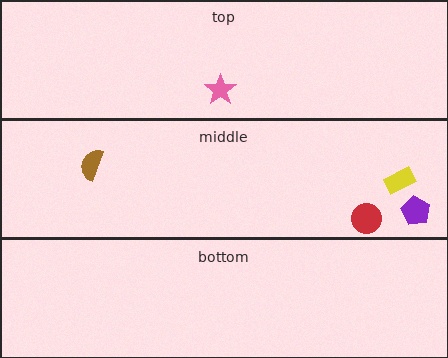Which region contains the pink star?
The top region.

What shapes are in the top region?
The pink star.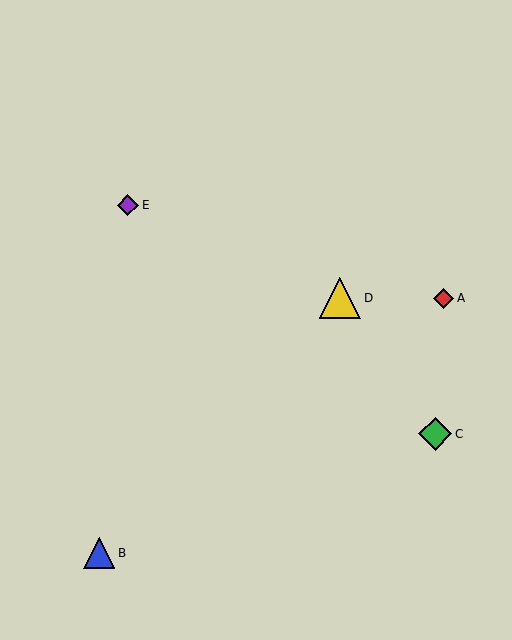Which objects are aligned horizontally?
Objects A, D are aligned horizontally.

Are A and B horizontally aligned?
No, A is at y≈298 and B is at y≈553.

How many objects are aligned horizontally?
2 objects (A, D) are aligned horizontally.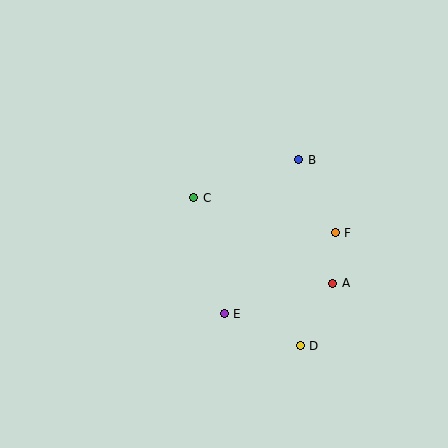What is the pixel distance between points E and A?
The distance between E and A is 113 pixels.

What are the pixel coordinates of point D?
Point D is at (300, 346).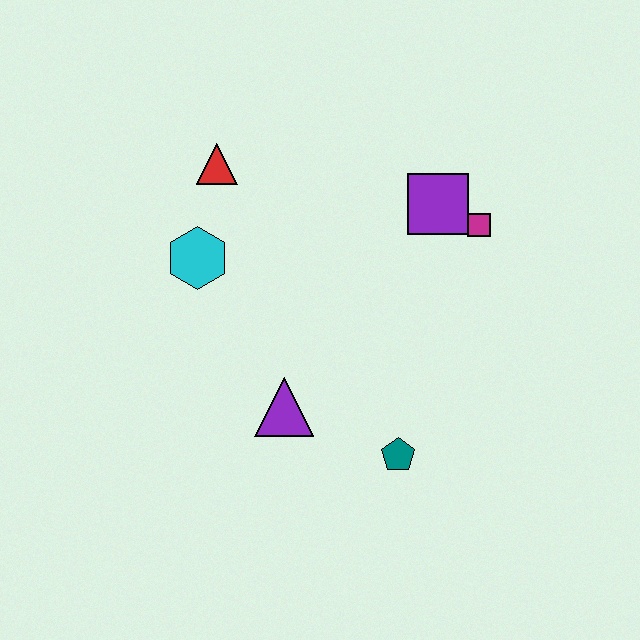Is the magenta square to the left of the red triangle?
No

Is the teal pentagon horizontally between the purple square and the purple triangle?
Yes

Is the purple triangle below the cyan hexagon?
Yes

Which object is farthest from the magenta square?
The cyan hexagon is farthest from the magenta square.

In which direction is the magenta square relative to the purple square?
The magenta square is to the right of the purple square.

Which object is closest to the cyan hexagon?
The red triangle is closest to the cyan hexagon.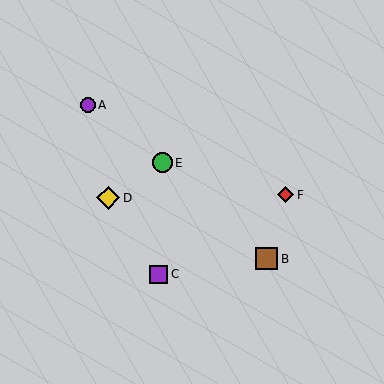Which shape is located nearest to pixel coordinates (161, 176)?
The green circle (labeled E) at (162, 163) is nearest to that location.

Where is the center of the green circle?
The center of the green circle is at (162, 163).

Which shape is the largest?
The yellow diamond (labeled D) is the largest.